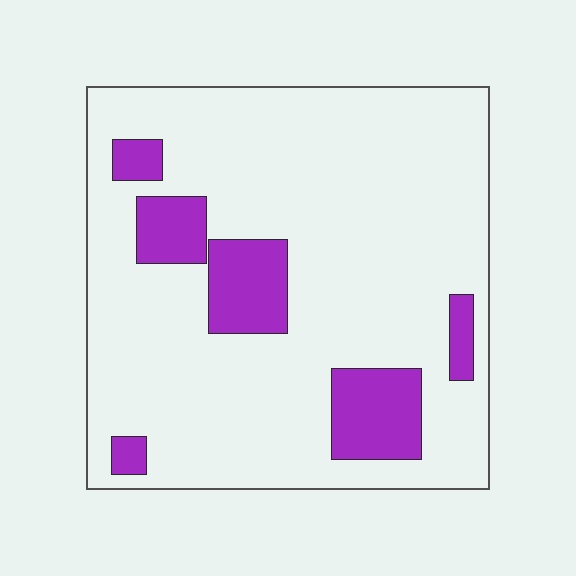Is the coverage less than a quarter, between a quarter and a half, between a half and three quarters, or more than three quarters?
Less than a quarter.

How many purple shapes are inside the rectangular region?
6.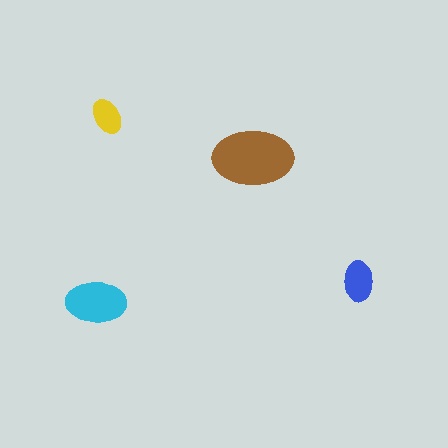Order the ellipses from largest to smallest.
the brown one, the cyan one, the blue one, the yellow one.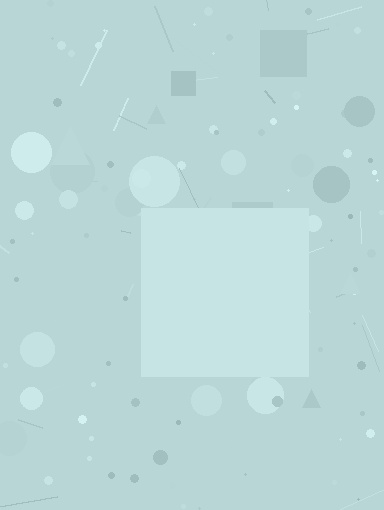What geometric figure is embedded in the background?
A square is embedded in the background.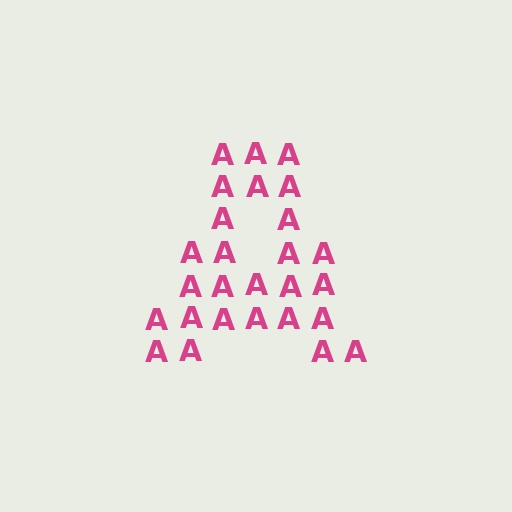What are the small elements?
The small elements are letter A's.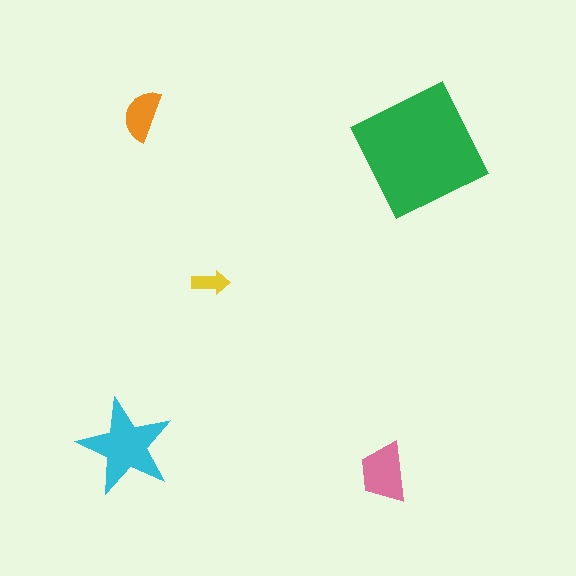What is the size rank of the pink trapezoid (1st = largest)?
3rd.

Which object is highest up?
The orange semicircle is topmost.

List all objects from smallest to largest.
The yellow arrow, the orange semicircle, the pink trapezoid, the cyan star, the green square.